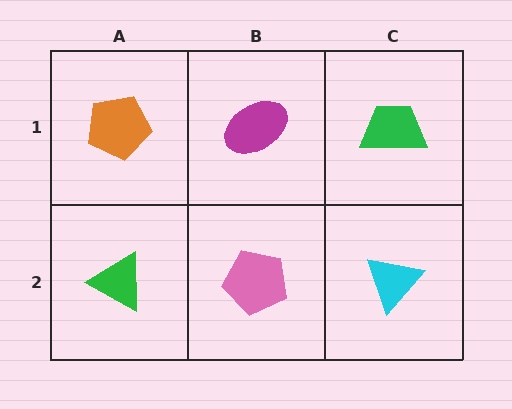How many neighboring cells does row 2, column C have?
2.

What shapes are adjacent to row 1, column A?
A green triangle (row 2, column A), a magenta ellipse (row 1, column B).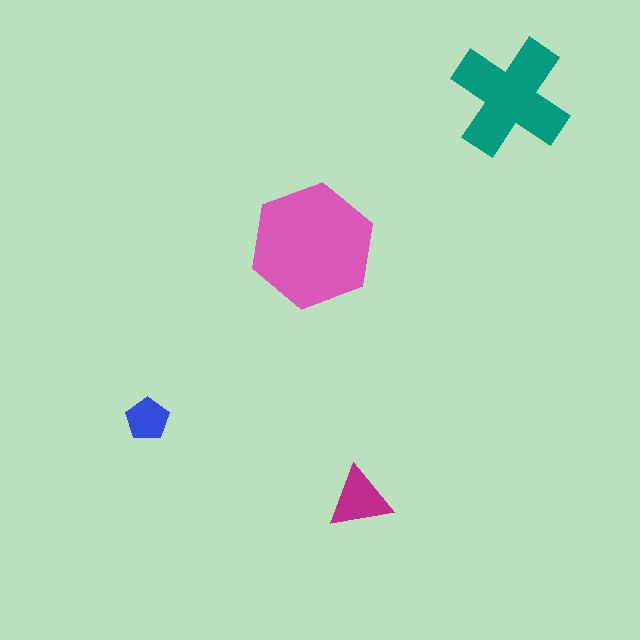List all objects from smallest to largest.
The blue pentagon, the magenta triangle, the teal cross, the pink hexagon.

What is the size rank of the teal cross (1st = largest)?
2nd.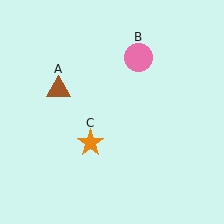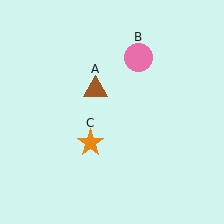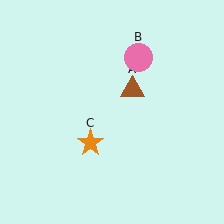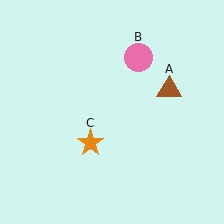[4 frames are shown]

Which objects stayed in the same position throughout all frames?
Pink circle (object B) and orange star (object C) remained stationary.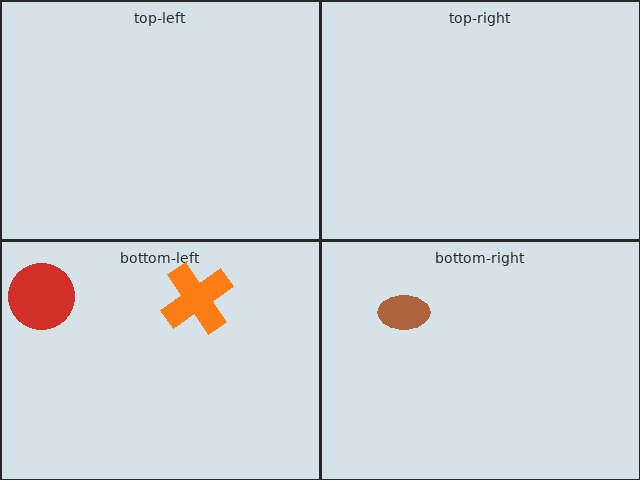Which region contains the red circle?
The bottom-left region.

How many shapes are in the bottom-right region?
1.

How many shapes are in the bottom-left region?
2.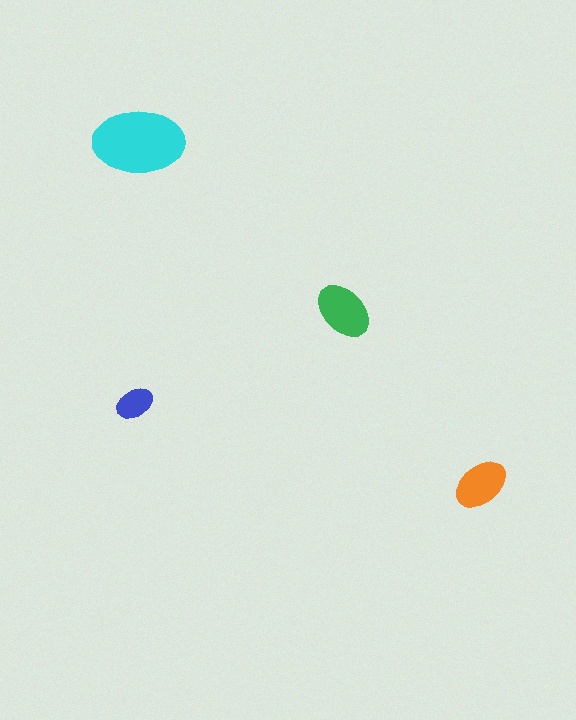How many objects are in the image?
There are 4 objects in the image.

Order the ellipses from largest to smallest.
the cyan one, the green one, the orange one, the blue one.